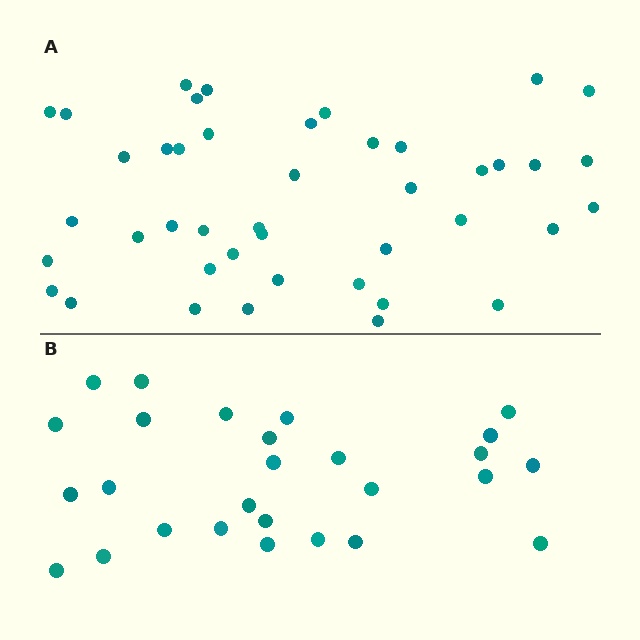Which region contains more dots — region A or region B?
Region A (the top region) has more dots.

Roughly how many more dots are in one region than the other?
Region A has approximately 15 more dots than region B.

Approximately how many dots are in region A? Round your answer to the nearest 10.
About 40 dots. (The exact count is 43, which rounds to 40.)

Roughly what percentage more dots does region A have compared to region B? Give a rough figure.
About 60% more.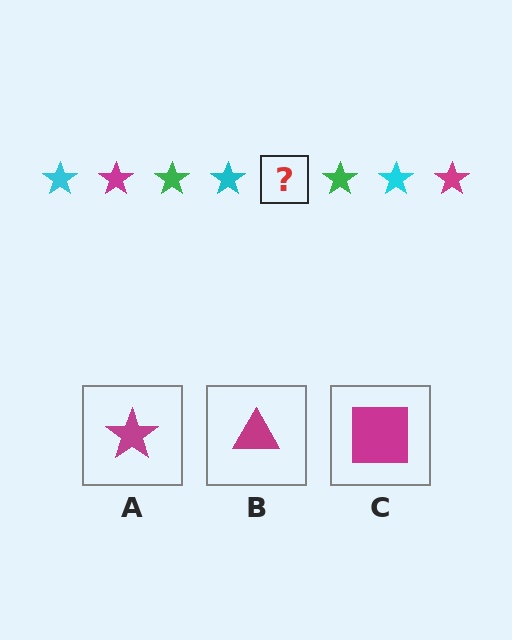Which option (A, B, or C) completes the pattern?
A.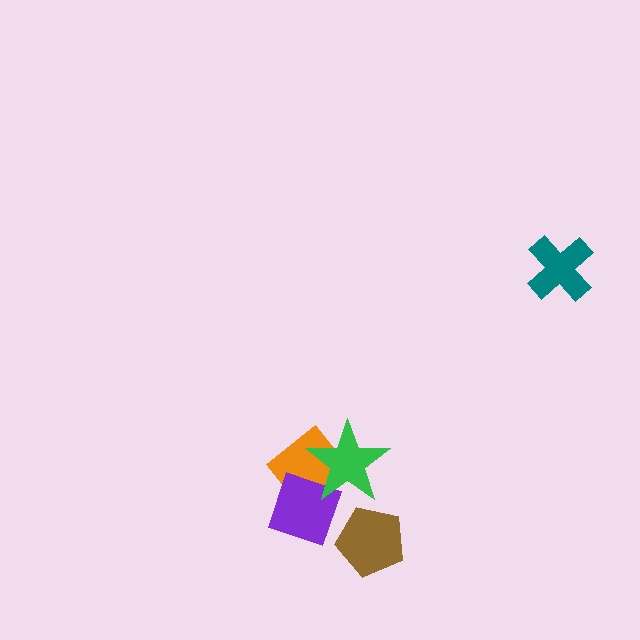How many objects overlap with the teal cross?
0 objects overlap with the teal cross.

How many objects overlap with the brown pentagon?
0 objects overlap with the brown pentagon.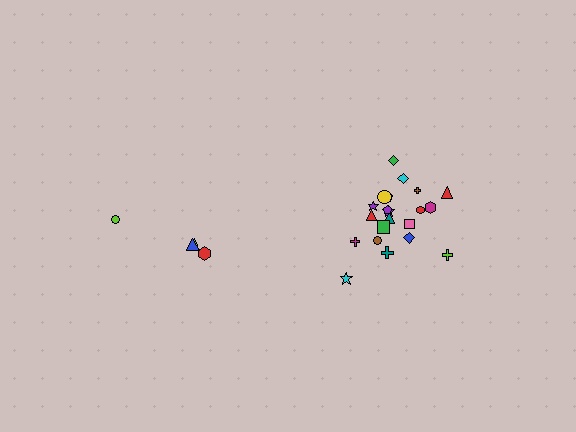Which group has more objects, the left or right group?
The right group.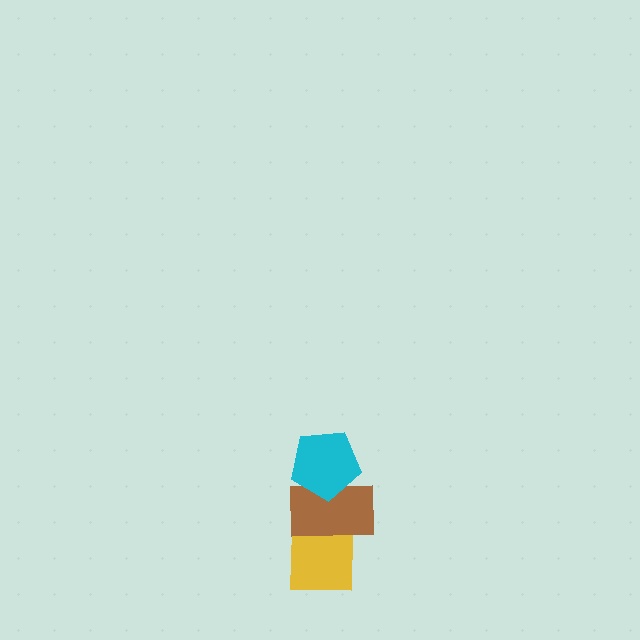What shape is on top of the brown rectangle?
The cyan pentagon is on top of the brown rectangle.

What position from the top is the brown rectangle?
The brown rectangle is 2nd from the top.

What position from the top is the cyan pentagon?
The cyan pentagon is 1st from the top.